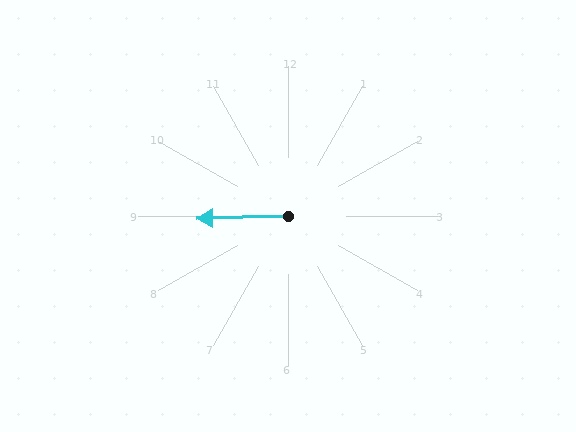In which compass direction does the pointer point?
West.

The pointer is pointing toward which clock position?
Roughly 9 o'clock.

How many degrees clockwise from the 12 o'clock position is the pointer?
Approximately 269 degrees.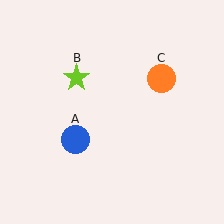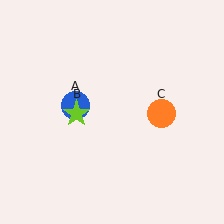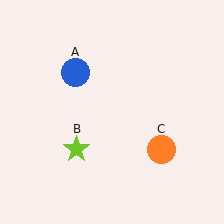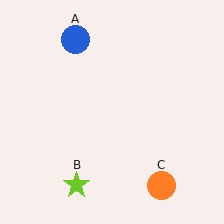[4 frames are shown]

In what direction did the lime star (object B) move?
The lime star (object B) moved down.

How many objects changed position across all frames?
3 objects changed position: blue circle (object A), lime star (object B), orange circle (object C).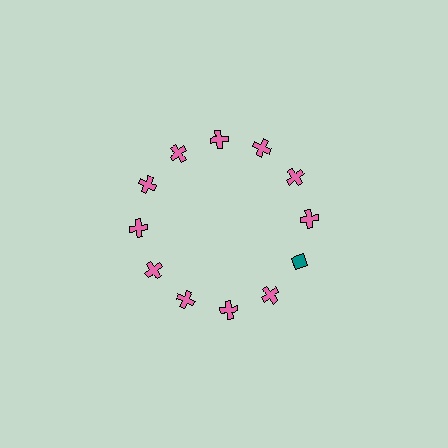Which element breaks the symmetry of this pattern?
The teal diamond at roughly the 4 o'clock position breaks the symmetry. All other shapes are pink crosses.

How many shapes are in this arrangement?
There are 12 shapes arranged in a ring pattern.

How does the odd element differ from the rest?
It differs in both color (teal instead of pink) and shape (diamond instead of cross).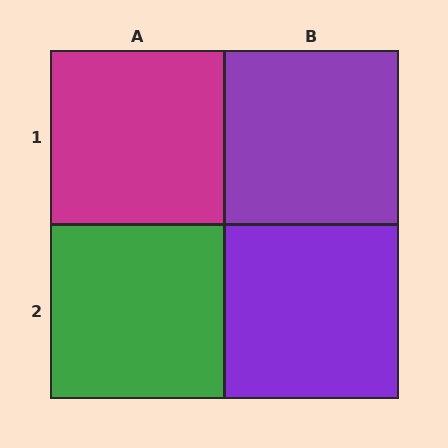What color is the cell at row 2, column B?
Purple.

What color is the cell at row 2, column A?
Green.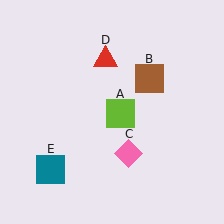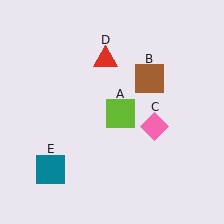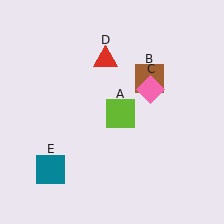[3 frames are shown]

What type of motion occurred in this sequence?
The pink diamond (object C) rotated counterclockwise around the center of the scene.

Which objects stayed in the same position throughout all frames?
Lime square (object A) and brown square (object B) and red triangle (object D) and teal square (object E) remained stationary.